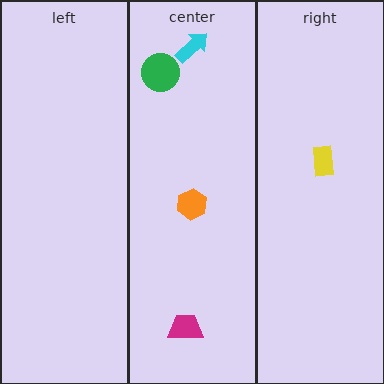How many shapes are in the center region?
4.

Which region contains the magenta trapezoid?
The center region.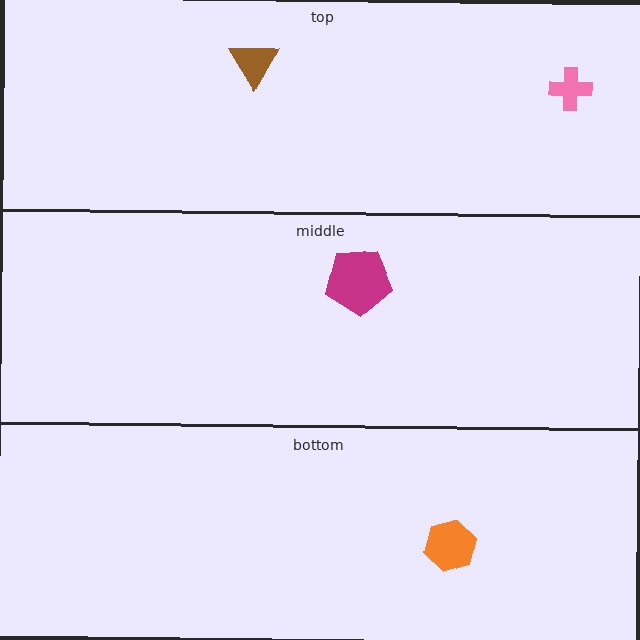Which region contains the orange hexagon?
The bottom region.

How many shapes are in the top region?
2.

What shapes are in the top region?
The brown triangle, the pink cross.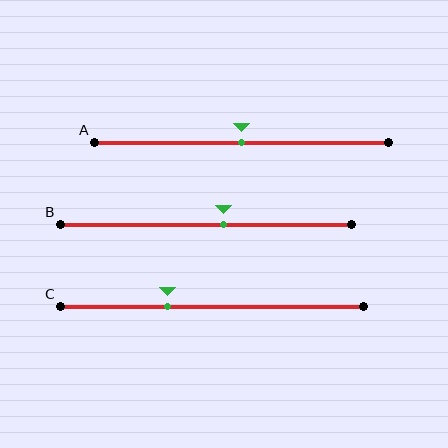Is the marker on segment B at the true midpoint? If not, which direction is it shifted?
No, the marker on segment B is shifted to the right by about 6% of the segment length.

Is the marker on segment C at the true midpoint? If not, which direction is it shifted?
No, the marker on segment C is shifted to the left by about 14% of the segment length.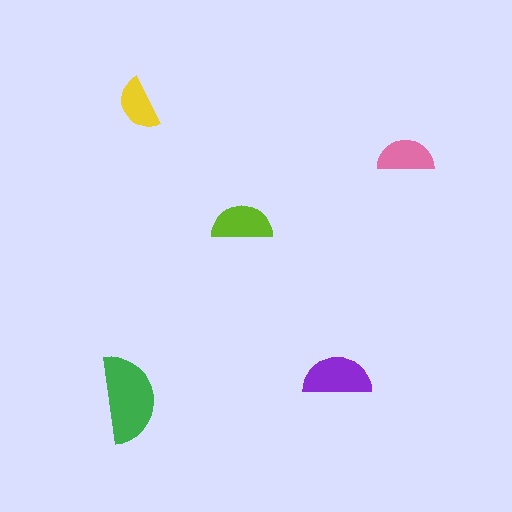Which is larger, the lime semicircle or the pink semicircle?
The lime one.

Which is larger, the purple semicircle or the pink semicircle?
The purple one.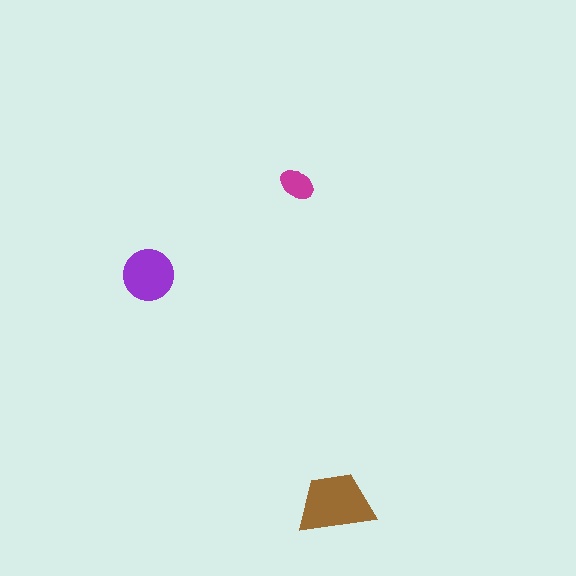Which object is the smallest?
The magenta ellipse.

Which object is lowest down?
The brown trapezoid is bottommost.